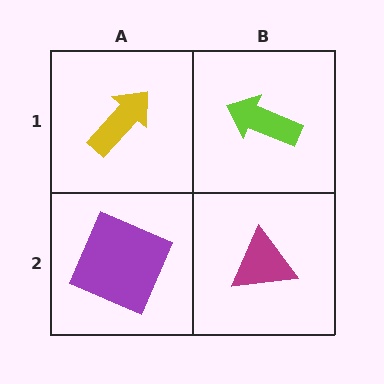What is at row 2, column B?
A magenta triangle.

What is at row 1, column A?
A yellow arrow.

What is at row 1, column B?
A lime arrow.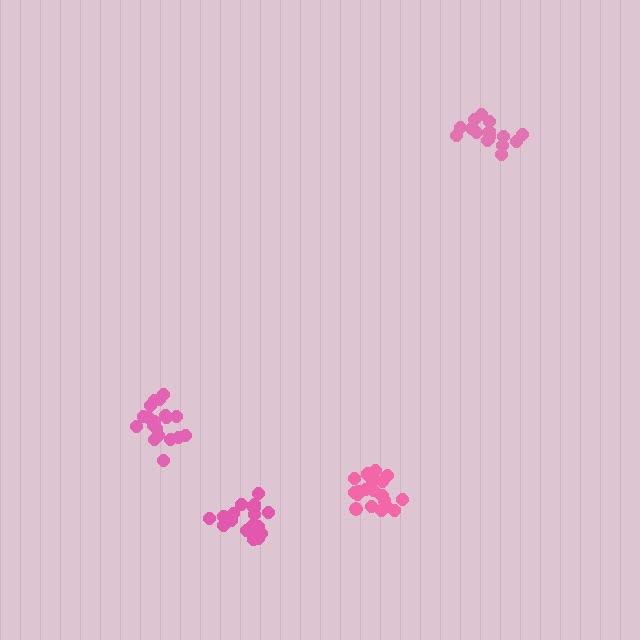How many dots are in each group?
Group 1: 20 dots, Group 2: 16 dots, Group 3: 21 dots, Group 4: 20 dots (77 total).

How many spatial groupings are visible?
There are 4 spatial groupings.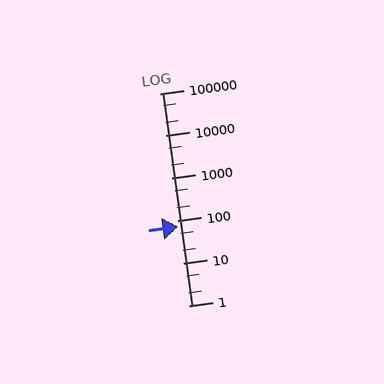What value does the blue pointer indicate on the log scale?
The pointer indicates approximately 73.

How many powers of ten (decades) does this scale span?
The scale spans 5 decades, from 1 to 100000.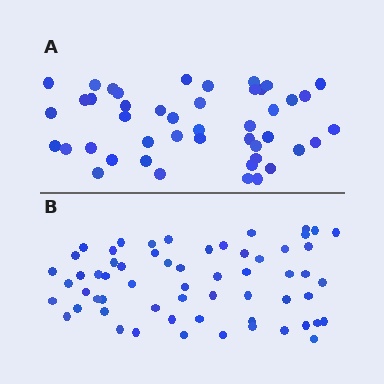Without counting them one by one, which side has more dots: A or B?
Region B (the bottom region) has more dots.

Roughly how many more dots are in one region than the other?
Region B has approximately 15 more dots than region A.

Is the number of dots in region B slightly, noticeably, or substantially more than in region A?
Region B has noticeably more, but not dramatically so. The ratio is roughly 1.3 to 1.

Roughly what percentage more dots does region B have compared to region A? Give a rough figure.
About 35% more.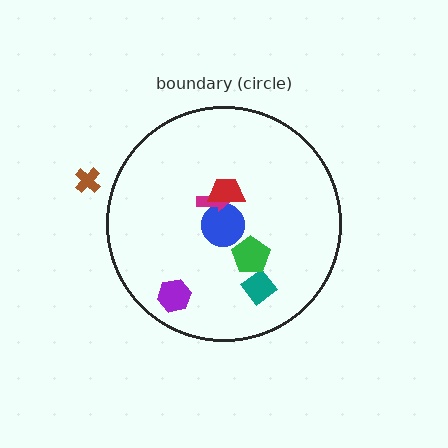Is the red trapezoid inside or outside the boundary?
Inside.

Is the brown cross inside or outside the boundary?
Outside.